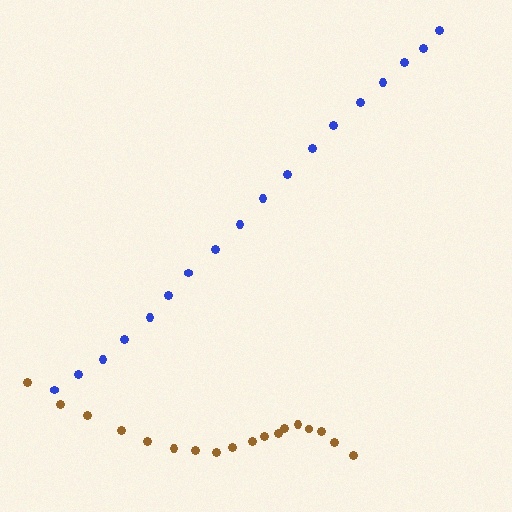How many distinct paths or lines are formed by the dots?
There are 2 distinct paths.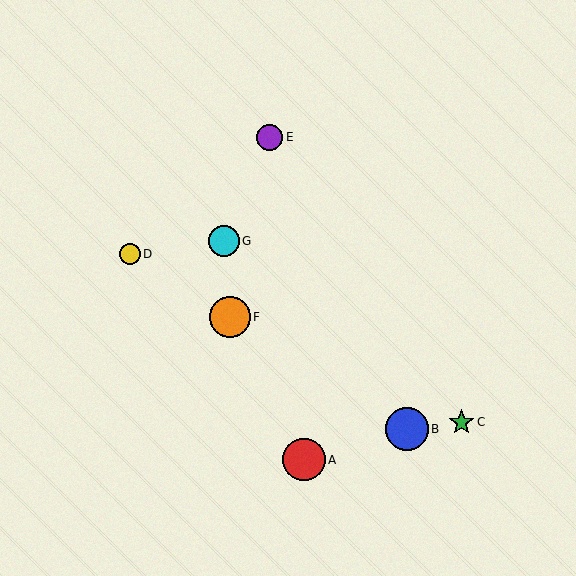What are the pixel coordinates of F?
Object F is at (230, 317).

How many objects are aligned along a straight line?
3 objects (B, D, F) are aligned along a straight line.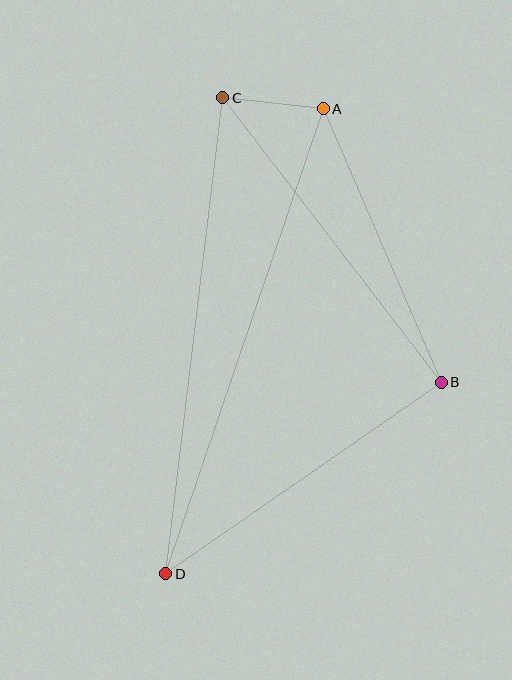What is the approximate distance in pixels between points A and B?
The distance between A and B is approximately 298 pixels.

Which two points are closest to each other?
Points A and C are closest to each other.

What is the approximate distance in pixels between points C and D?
The distance between C and D is approximately 479 pixels.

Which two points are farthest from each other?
Points A and D are farthest from each other.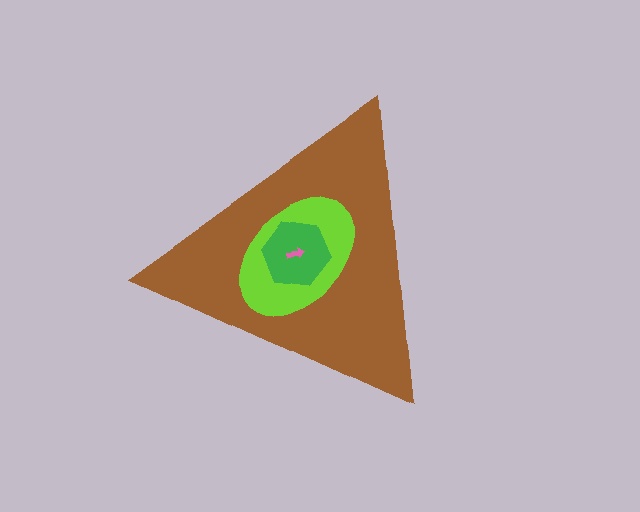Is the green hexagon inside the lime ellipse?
Yes.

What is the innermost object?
The pink arrow.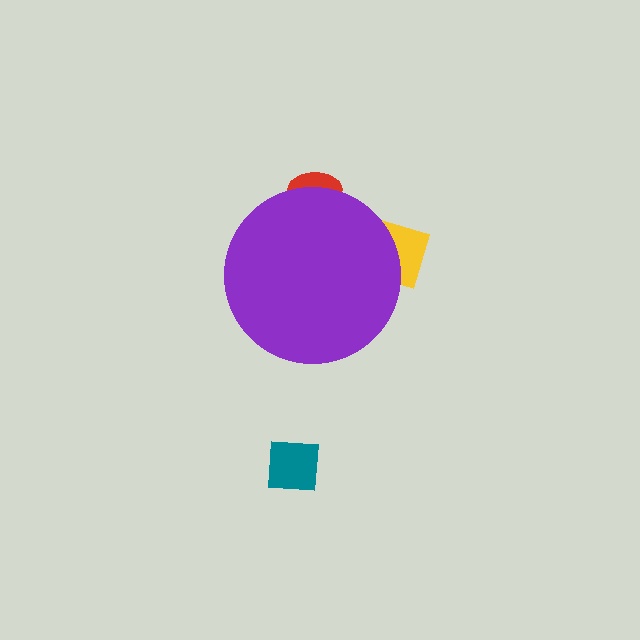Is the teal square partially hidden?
No, the teal square is fully visible.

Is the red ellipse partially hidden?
Yes, the red ellipse is partially hidden behind the purple circle.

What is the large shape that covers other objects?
A purple circle.